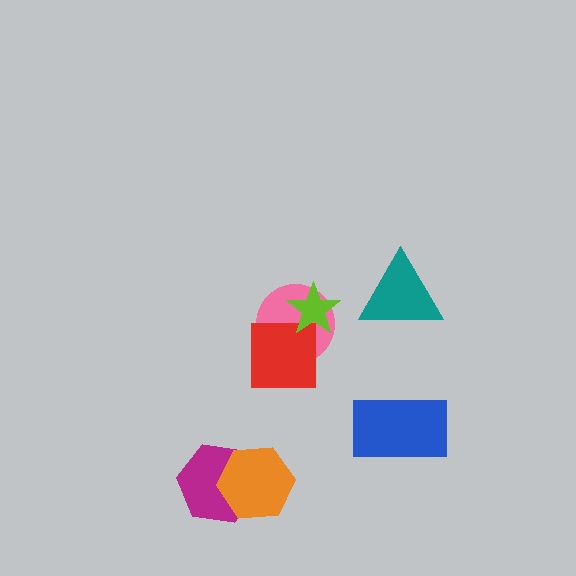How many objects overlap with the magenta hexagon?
1 object overlaps with the magenta hexagon.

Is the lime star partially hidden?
No, no other shape covers it.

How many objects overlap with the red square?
1 object overlaps with the red square.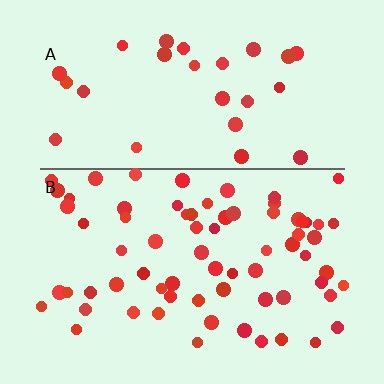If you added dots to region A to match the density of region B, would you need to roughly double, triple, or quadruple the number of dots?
Approximately double.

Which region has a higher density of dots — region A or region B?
B (the bottom).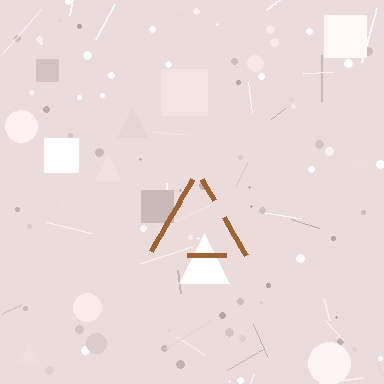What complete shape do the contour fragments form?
The contour fragments form a triangle.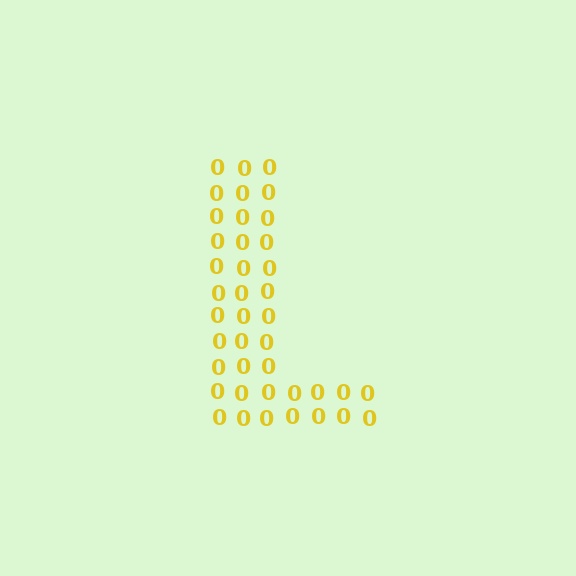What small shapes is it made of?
It is made of small digit 0's.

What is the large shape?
The large shape is the letter L.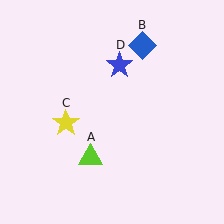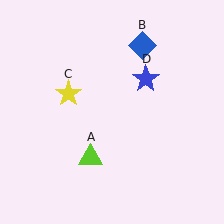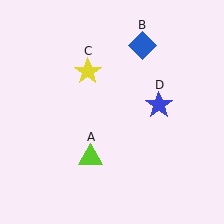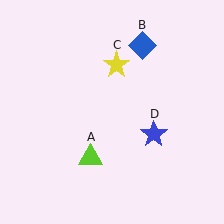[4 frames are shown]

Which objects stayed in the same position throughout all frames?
Lime triangle (object A) and blue diamond (object B) remained stationary.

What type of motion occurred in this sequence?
The yellow star (object C), blue star (object D) rotated clockwise around the center of the scene.